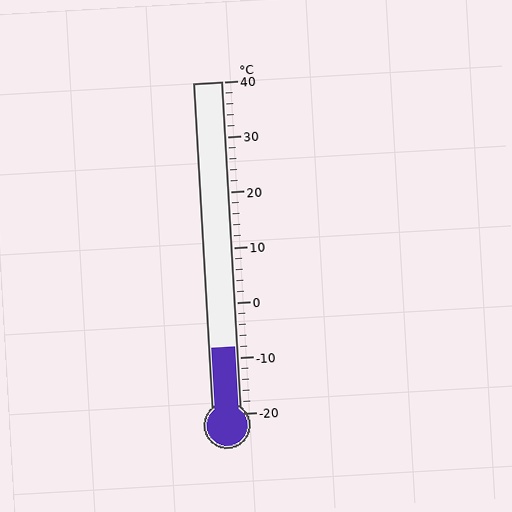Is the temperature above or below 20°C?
The temperature is below 20°C.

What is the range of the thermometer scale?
The thermometer scale ranges from -20°C to 40°C.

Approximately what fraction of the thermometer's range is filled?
The thermometer is filled to approximately 20% of its range.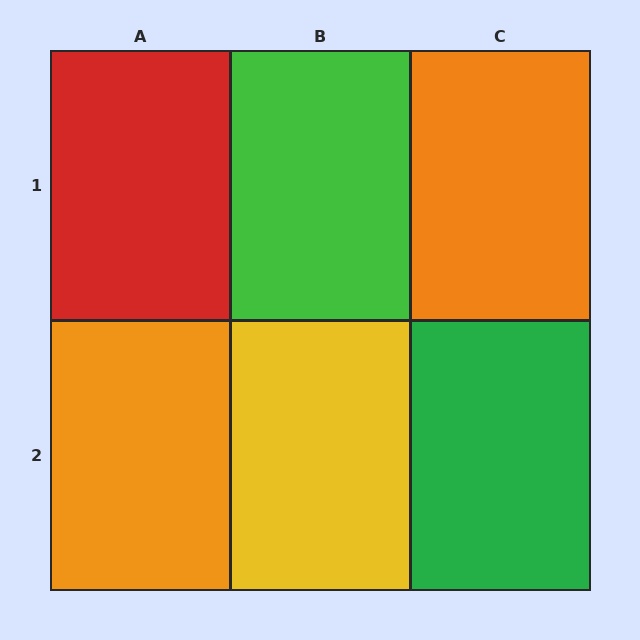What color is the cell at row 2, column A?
Orange.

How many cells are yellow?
1 cell is yellow.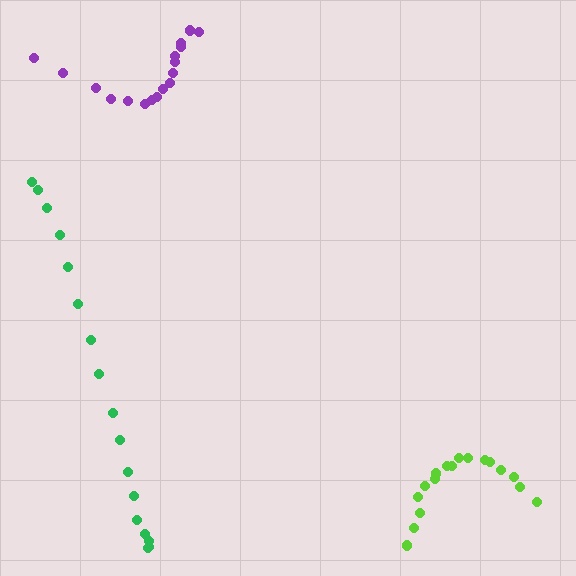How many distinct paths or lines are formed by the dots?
There are 3 distinct paths.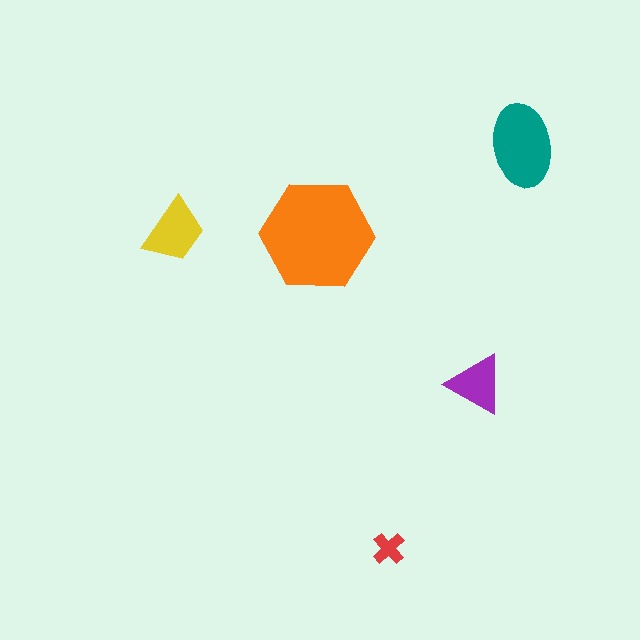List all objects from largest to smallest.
The orange hexagon, the teal ellipse, the yellow trapezoid, the purple triangle, the red cross.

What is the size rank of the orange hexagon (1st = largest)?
1st.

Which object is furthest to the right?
The teal ellipse is rightmost.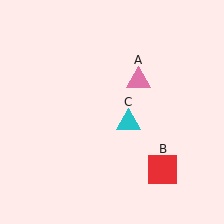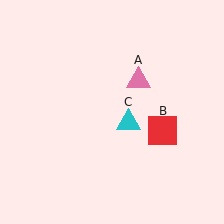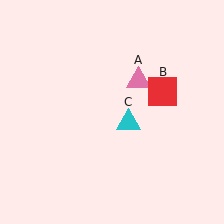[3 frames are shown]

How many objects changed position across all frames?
1 object changed position: red square (object B).